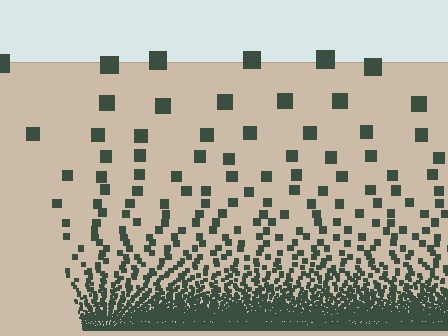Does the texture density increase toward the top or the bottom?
Density increases toward the bottom.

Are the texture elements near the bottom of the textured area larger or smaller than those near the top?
Smaller. The gradient is inverted — elements near the bottom are smaller and denser.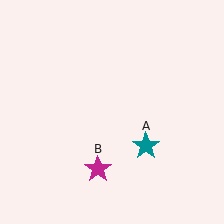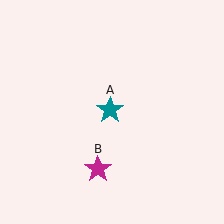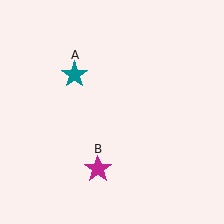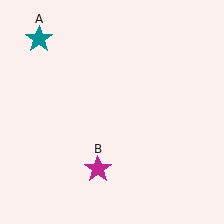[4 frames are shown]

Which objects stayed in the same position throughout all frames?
Magenta star (object B) remained stationary.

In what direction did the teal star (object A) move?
The teal star (object A) moved up and to the left.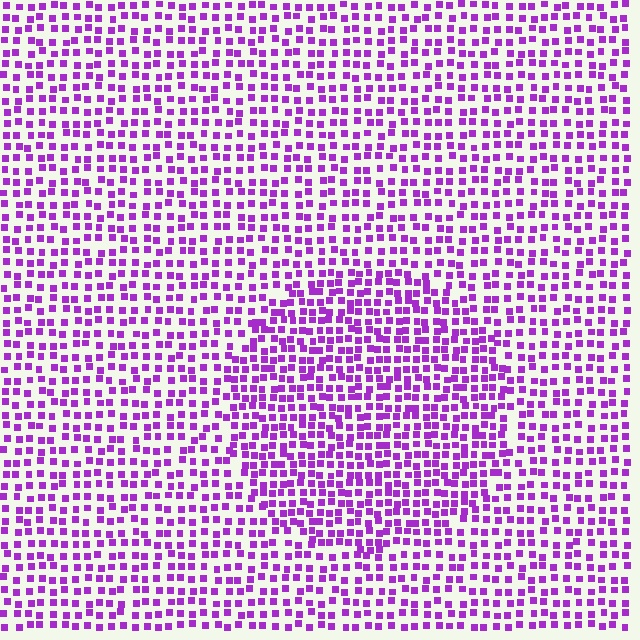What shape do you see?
I see a circle.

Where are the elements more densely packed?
The elements are more densely packed inside the circle boundary.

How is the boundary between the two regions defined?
The boundary is defined by a change in element density (approximately 1.5x ratio). All elements are the same color, size, and shape.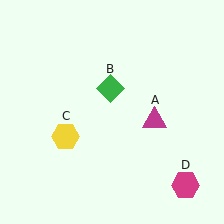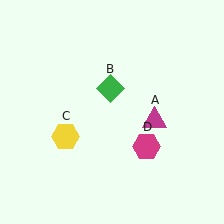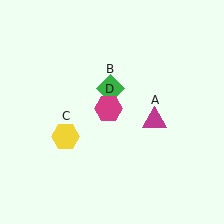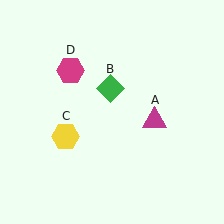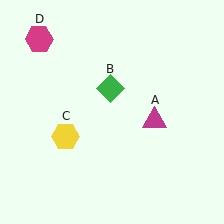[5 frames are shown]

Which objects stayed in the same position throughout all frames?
Magenta triangle (object A) and green diamond (object B) and yellow hexagon (object C) remained stationary.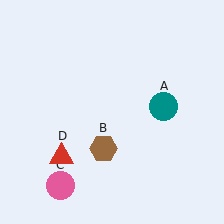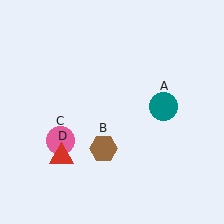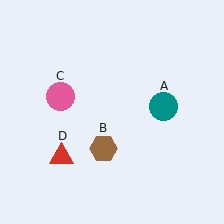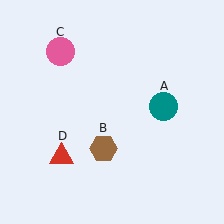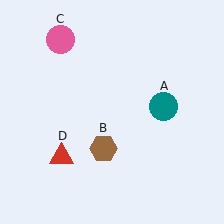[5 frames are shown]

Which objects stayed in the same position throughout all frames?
Teal circle (object A) and brown hexagon (object B) and red triangle (object D) remained stationary.